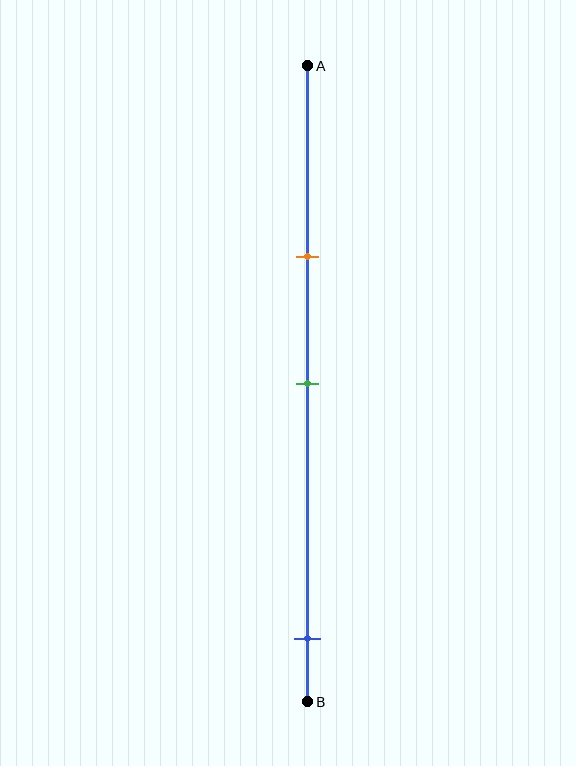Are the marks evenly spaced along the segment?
No, the marks are not evenly spaced.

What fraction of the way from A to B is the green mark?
The green mark is approximately 50% (0.5) of the way from A to B.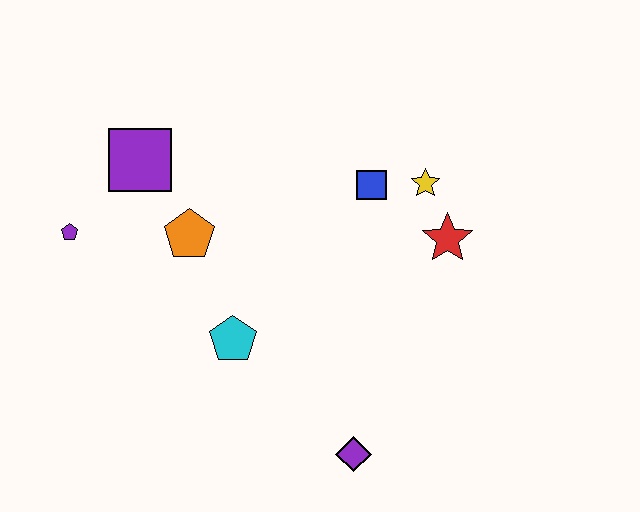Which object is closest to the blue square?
The yellow star is closest to the blue square.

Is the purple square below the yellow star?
No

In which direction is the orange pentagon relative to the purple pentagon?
The orange pentagon is to the right of the purple pentagon.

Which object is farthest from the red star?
The purple pentagon is farthest from the red star.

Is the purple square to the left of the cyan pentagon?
Yes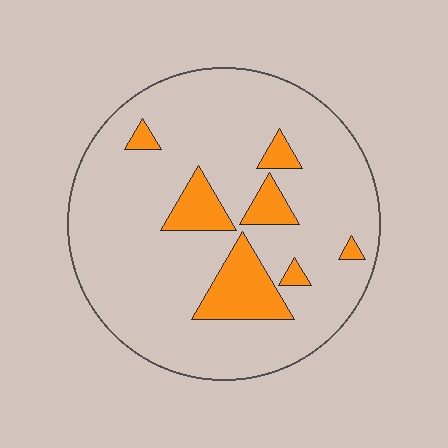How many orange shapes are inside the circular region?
7.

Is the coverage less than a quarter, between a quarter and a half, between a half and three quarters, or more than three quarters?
Less than a quarter.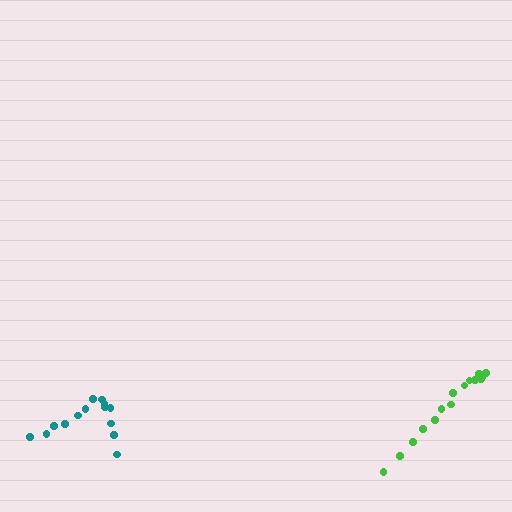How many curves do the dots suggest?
There are 2 distinct paths.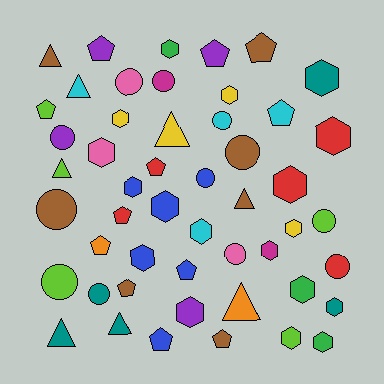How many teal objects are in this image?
There are 5 teal objects.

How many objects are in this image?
There are 50 objects.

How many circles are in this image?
There are 12 circles.